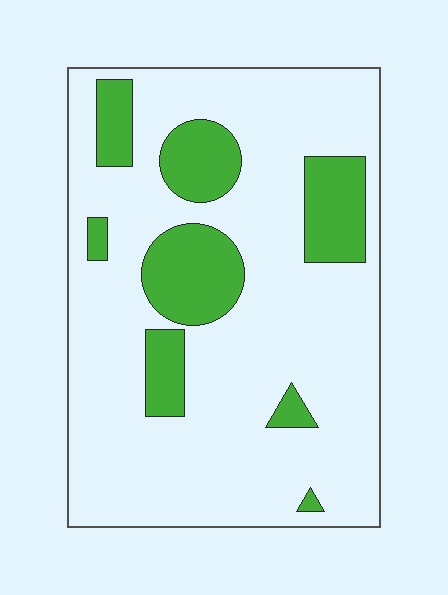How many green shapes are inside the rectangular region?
8.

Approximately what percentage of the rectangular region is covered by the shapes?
Approximately 20%.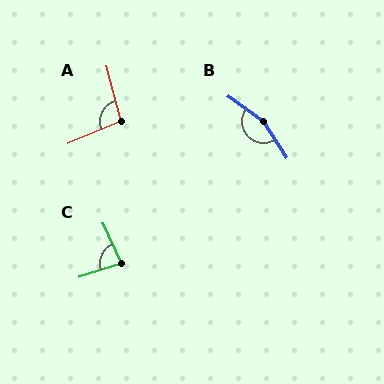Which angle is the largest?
B, at approximately 158 degrees.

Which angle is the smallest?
C, at approximately 83 degrees.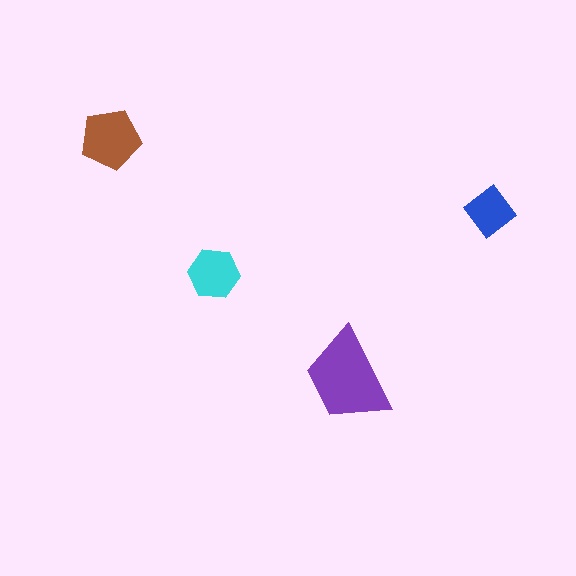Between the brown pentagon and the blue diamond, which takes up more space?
The brown pentagon.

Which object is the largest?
The purple trapezoid.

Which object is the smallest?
The blue diamond.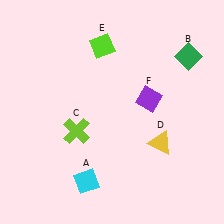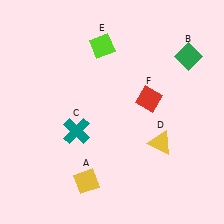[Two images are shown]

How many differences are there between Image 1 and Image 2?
There are 3 differences between the two images.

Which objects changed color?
A changed from cyan to yellow. C changed from lime to teal. F changed from purple to red.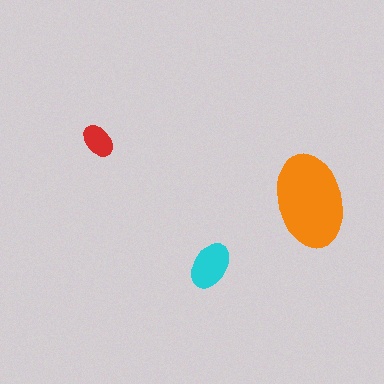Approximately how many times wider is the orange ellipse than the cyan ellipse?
About 2 times wider.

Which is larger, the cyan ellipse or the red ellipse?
The cyan one.